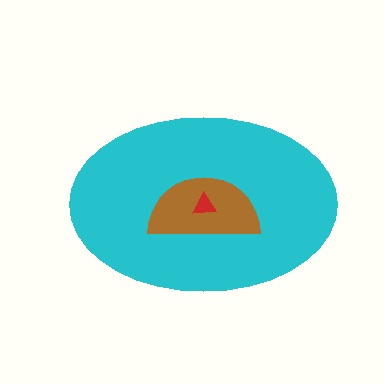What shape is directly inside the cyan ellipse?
The brown semicircle.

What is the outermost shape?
The cyan ellipse.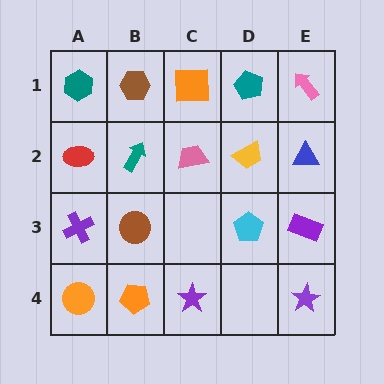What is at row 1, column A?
A teal hexagon.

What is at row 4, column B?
An orange pentagon.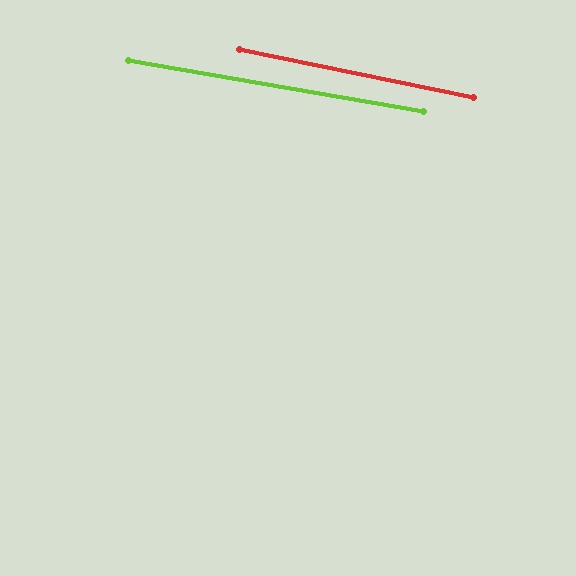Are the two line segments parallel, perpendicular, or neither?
Parallel — their directions differ by only 1.5°.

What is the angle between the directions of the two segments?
Approximately 2 degrees.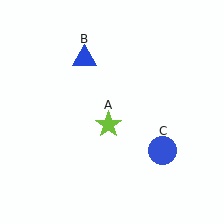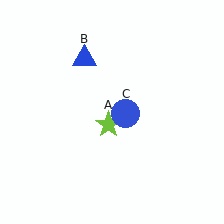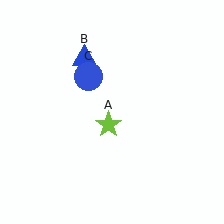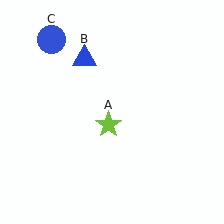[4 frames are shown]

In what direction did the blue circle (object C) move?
The blue circle (object C) moved up and to the left.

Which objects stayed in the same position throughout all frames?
Lime star (object A) and blue triangle (object B) remained stationary.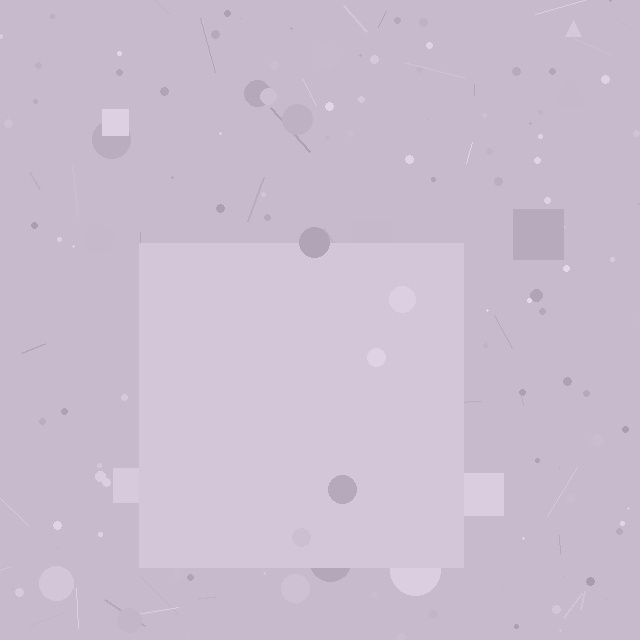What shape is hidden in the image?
A square is hidden in the image.